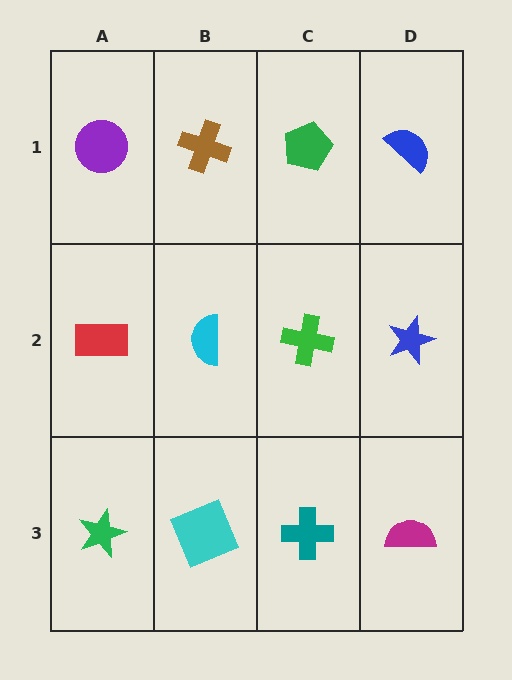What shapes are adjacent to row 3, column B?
A cyan semicircle (row 2, column B), a green star (row 3, column A), a teal cross (row 3, column C).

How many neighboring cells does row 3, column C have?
3.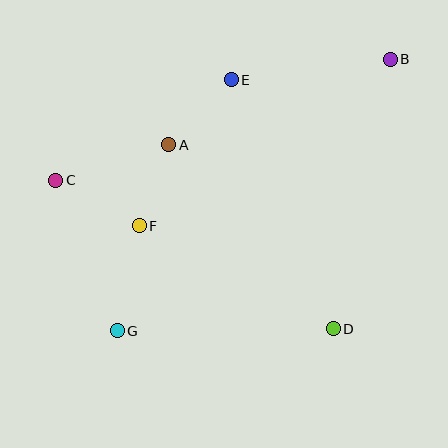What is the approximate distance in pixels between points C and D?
The distance between C and D is approximately 315 pixels.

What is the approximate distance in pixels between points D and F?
The distance between D and F is approximately 219 pixels.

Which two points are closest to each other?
Points A and F are closest to each other.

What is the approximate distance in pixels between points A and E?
The distance between A and E is approximately 90 pixels.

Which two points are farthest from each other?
Points B and G are farthest from each other.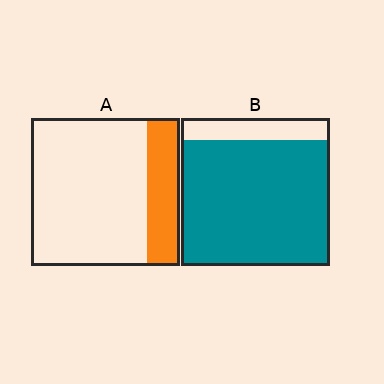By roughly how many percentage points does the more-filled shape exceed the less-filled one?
By roughly 65 percentage points (B over A).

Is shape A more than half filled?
No.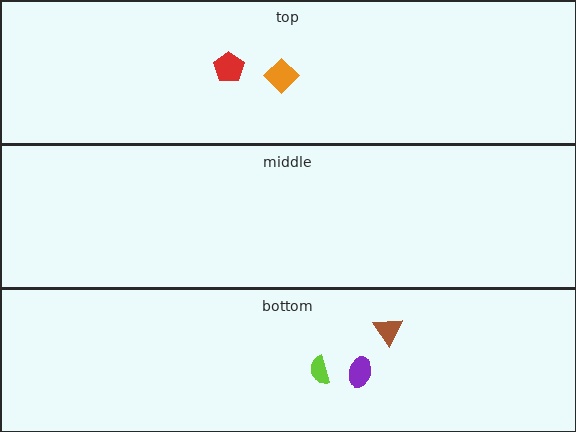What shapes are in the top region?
The red pentagon, the orange diamond.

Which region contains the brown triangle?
The bottom region.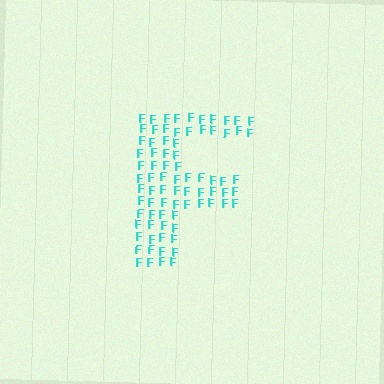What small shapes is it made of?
It is made of small letter F's.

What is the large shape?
The large shape is the letter F.